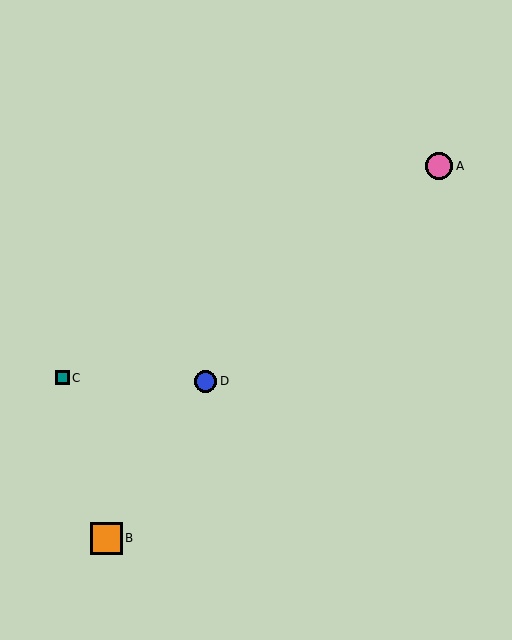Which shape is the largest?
The orange square (labeled B) is the largest.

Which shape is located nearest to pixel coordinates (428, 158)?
The pink circle (labeled A) at (439, 166) is nearest to that location.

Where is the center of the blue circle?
The center of the blue circle is at (206, 381).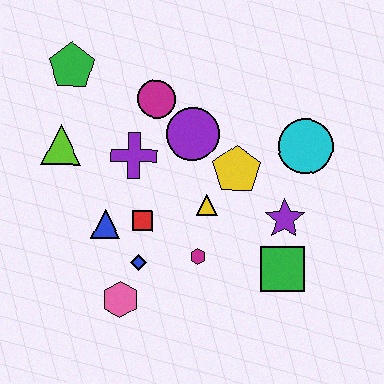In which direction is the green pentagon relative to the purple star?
The green pentagon is to the left of the purple star.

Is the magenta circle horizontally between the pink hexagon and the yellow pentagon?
Yes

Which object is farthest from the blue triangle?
The cyan circle is farthest from the blue triangle.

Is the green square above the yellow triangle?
No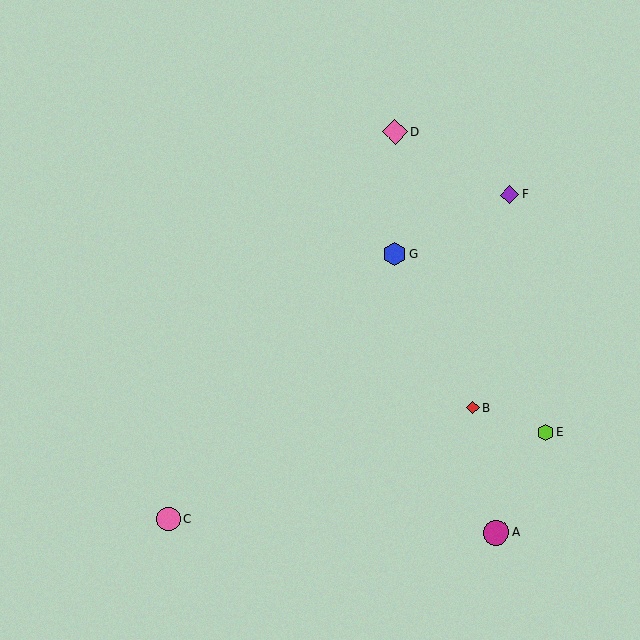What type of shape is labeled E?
Shape E is a lime hexagon.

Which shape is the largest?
The pink diamond (labeled D) is the largest.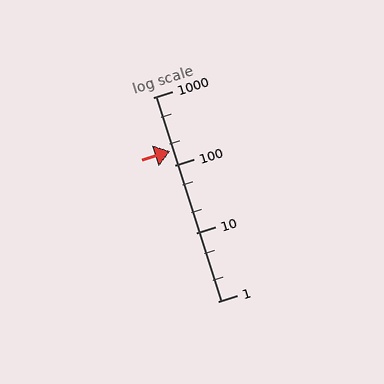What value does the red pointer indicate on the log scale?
The pointer indicates approximately 160.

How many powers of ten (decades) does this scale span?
The scale spans 3 decades, from 1 to 1000.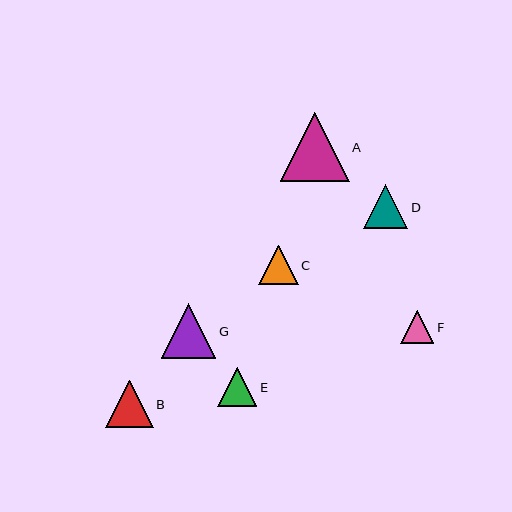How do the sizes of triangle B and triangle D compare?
Triangle B and triangle D are approximately the same size.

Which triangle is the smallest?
Triangle F is the smallest with a size of approximately 33 pixels.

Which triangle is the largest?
Triangle A is the largest with a size of approximately 69 pixels.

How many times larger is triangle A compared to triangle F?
Triangle A is approximately 2.1 times the size of triangle F.